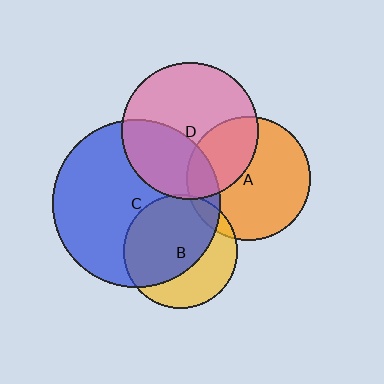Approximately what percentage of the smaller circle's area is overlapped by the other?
Approximately 35%.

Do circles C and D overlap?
Yes.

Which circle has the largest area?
Circle C (blue).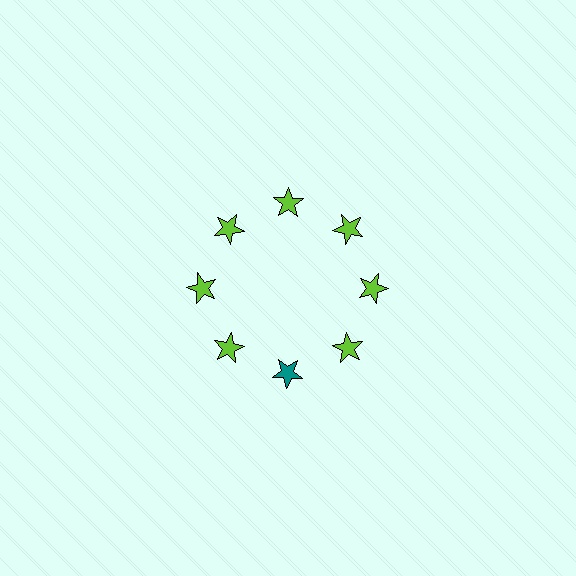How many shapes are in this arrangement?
There are 8 shapes arranged in a ring pattern.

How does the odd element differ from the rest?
It has a different color: teal instead of lime.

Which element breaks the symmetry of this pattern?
The teal star at roughly the 6 o'clock position breaks the symmetry. All other shapes are lime stars.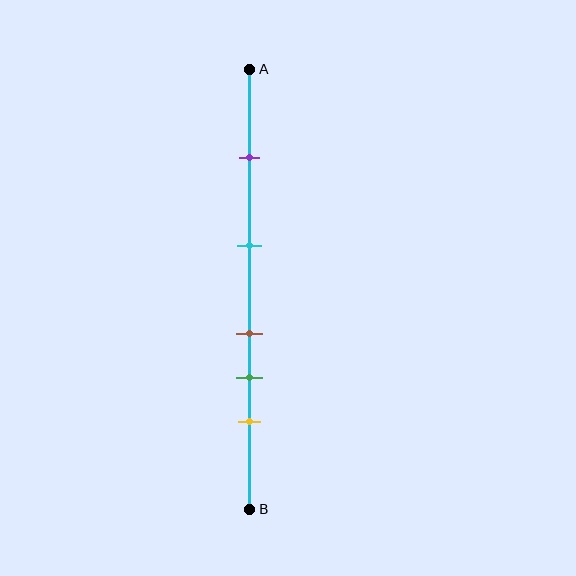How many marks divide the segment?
There are 5 marks dividing the segment.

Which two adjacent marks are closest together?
The brown and green marks are the closest adjacent pair.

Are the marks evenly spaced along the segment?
No, the marks are not evenly spaced.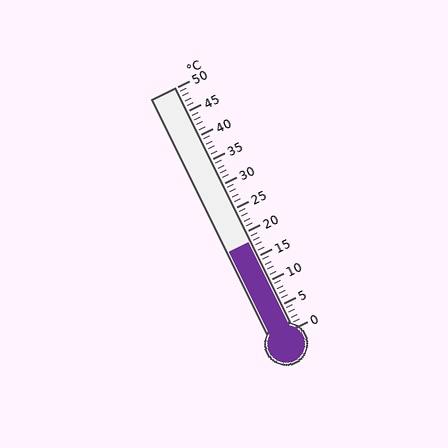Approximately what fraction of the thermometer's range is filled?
The thermometer is filled to approximately 35% of its range.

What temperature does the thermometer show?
The thermometer shows approximately 18°C.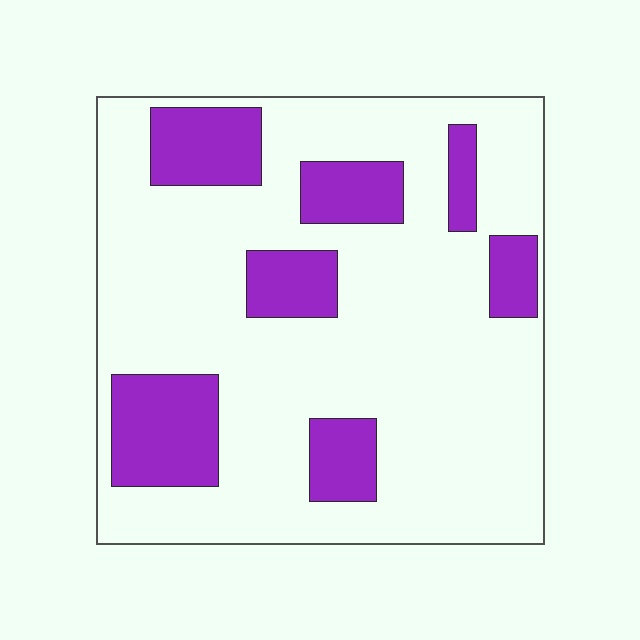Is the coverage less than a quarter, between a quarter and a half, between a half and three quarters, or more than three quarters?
Less than a quarter.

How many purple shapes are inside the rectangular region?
7.